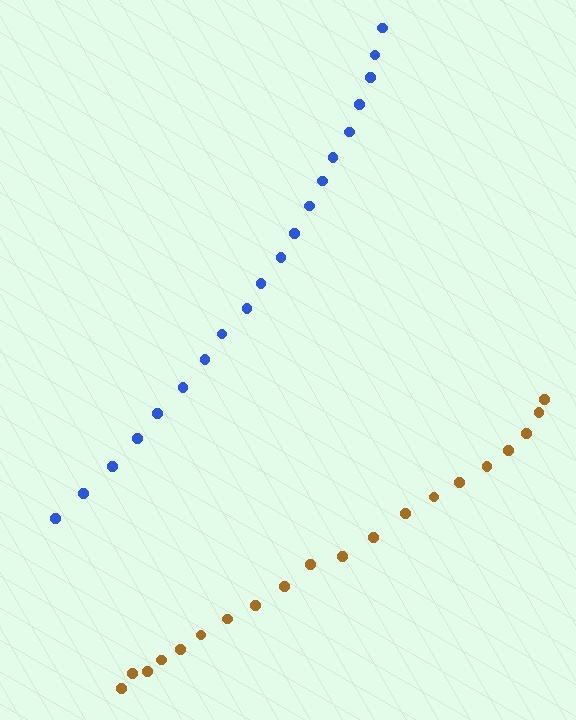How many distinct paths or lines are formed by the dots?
There are 2 distinct paths.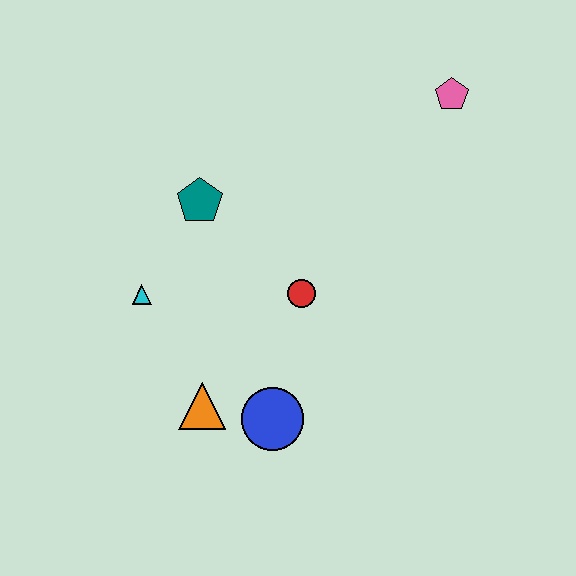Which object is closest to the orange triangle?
The blue circle is closest to the orange triangle.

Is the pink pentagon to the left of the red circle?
No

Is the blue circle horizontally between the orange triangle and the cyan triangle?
No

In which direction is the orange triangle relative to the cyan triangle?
The orange triangle is below the cyan triangle.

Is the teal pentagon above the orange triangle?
Yes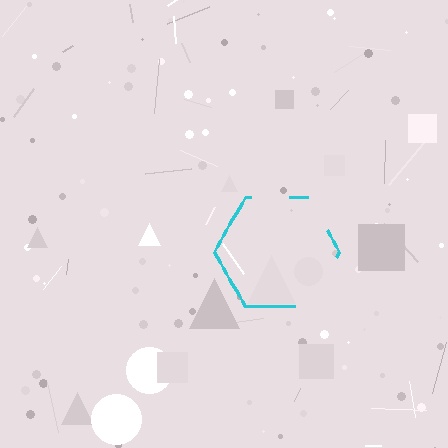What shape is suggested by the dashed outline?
The dashed outline suggests a hexagon.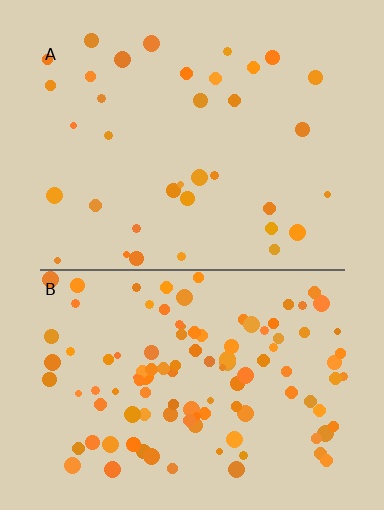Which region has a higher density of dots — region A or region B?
B (the bottom).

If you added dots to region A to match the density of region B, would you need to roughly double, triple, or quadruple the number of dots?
Approximately triple.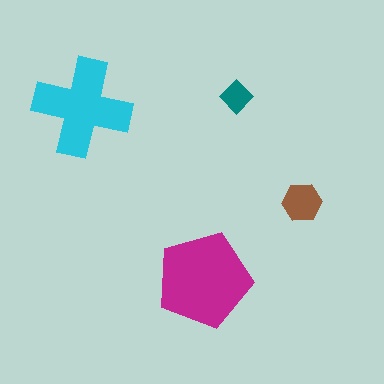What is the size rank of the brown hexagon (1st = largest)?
3rd.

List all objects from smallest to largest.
The teal diamond, the brown hexagon, the cyan cross, the magenta pentagon.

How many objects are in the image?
There are 4 objects in the image.